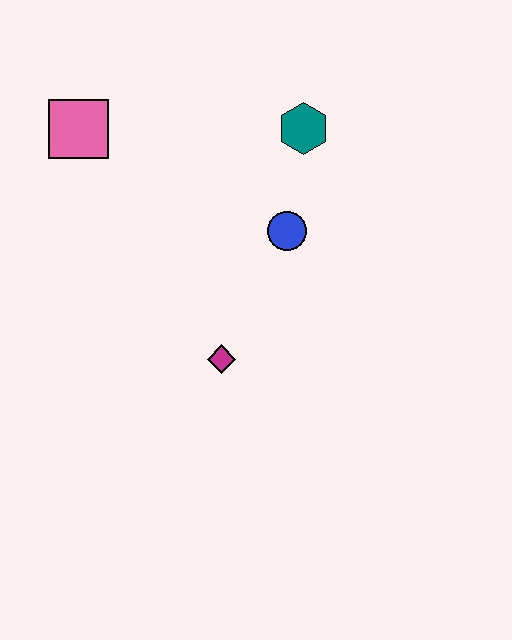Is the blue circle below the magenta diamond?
No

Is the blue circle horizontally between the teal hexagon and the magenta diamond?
Yes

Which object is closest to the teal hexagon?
The blue circle is closest to the teal hexagon.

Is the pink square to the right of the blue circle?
No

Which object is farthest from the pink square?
The magenta diamond is farthest from the pink square.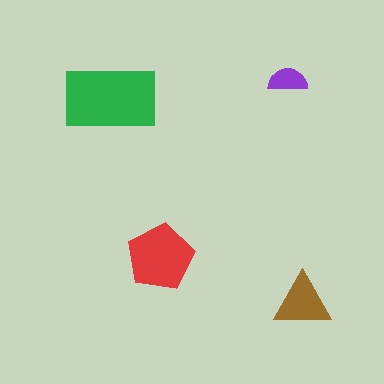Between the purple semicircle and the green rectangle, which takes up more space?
The green rectangle.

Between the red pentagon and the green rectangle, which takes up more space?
The green rectangle.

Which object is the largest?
The green rectangle.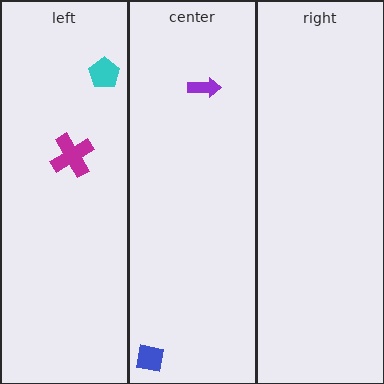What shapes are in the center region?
The blue square, the purple arrow.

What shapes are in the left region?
The cyan pentagon, the magenta cross.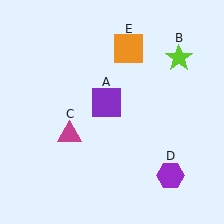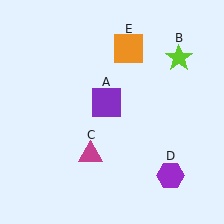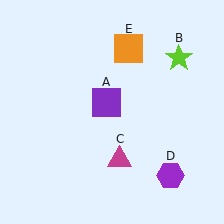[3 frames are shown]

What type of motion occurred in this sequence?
The magenta triangle (object C) rotated counterclockwise around the center of the scene.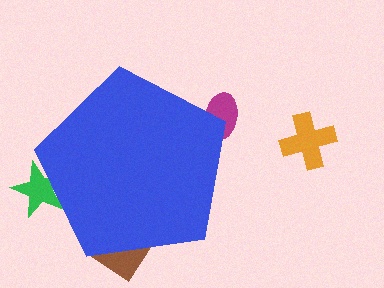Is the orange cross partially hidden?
No, the orange cross is fully visible.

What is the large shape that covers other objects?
A blue pentagon.